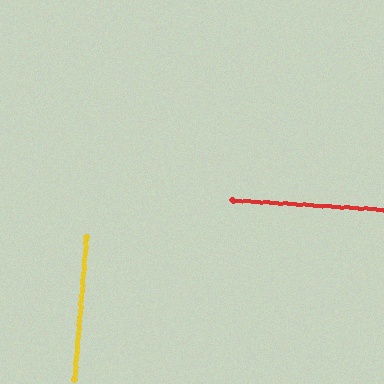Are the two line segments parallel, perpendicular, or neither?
Perpendicular — they meet at approximately 89°.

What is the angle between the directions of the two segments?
Approximately 89 degrees.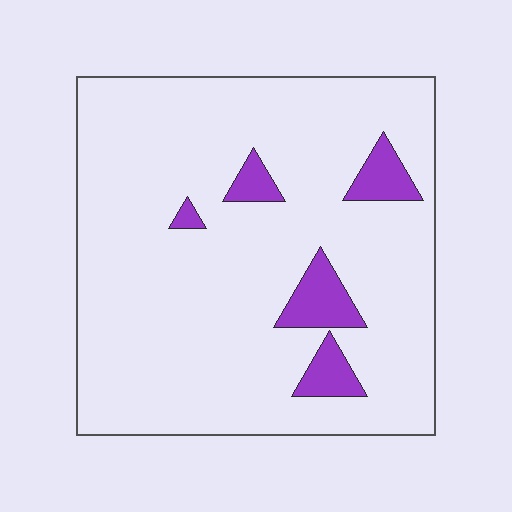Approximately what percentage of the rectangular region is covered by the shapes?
Approximately 10%.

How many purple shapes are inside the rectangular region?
5.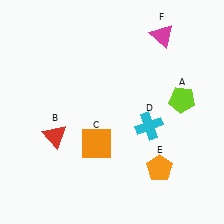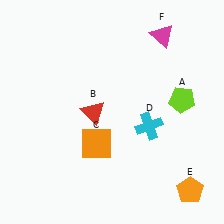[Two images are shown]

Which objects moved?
The objects that moved are: the red triangle (B), the orange pentagon (E).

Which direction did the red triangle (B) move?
The red triangle (B) moved right.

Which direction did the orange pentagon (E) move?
The orange pentagon (E) moved right.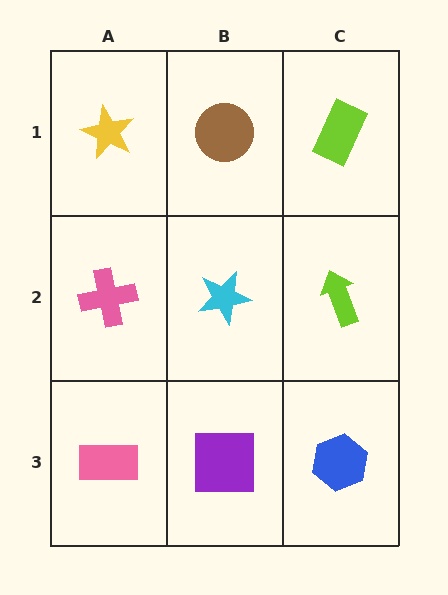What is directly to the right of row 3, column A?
A purple square.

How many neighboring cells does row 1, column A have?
2.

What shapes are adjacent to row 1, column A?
A pink cross (row 2, column A), a brown circle (row 1, column B).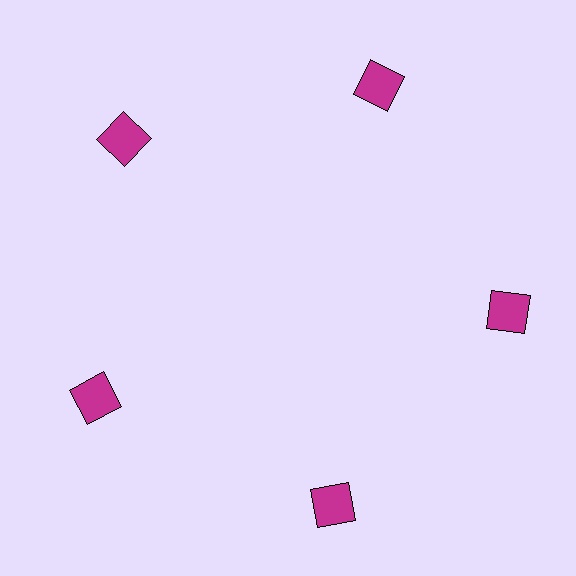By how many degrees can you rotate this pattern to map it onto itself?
The pattern maps onto itself every 72 degrees of rotation.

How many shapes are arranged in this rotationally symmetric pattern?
There are 5 shapes, arranged in 5 groups of 1.